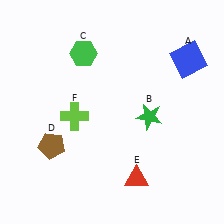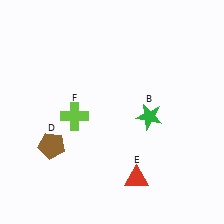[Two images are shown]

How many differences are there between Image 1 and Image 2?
There are 2 differences between the two images.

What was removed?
The blue square (A), the green hexagon (C) were removed in Image 2.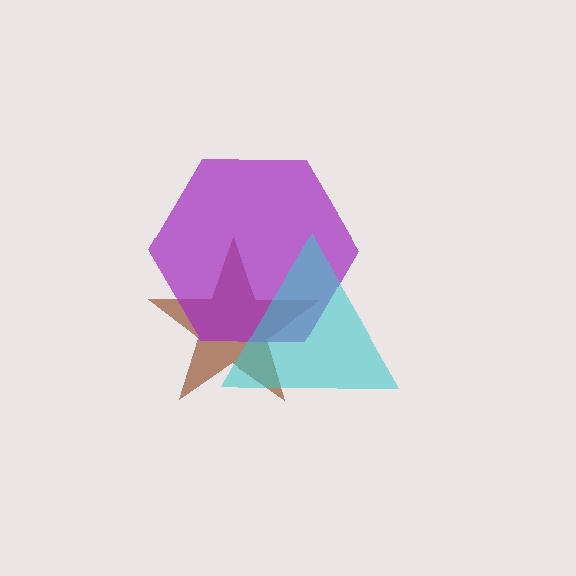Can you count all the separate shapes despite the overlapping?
Yes, there are 3 separate shapes.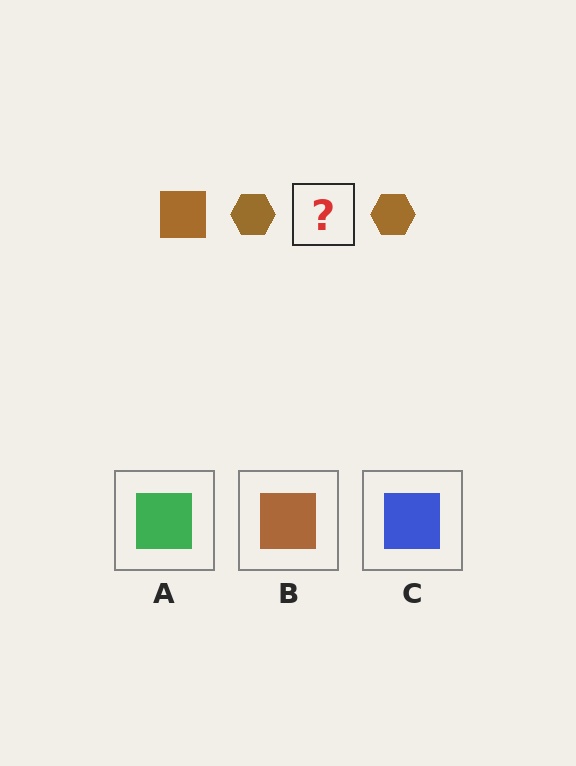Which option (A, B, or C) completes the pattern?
B.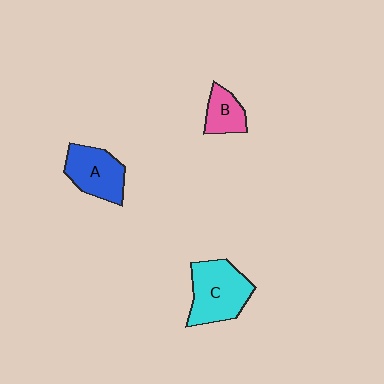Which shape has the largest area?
Shape C (cyan).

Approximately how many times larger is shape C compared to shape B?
Approximately 2.0 times.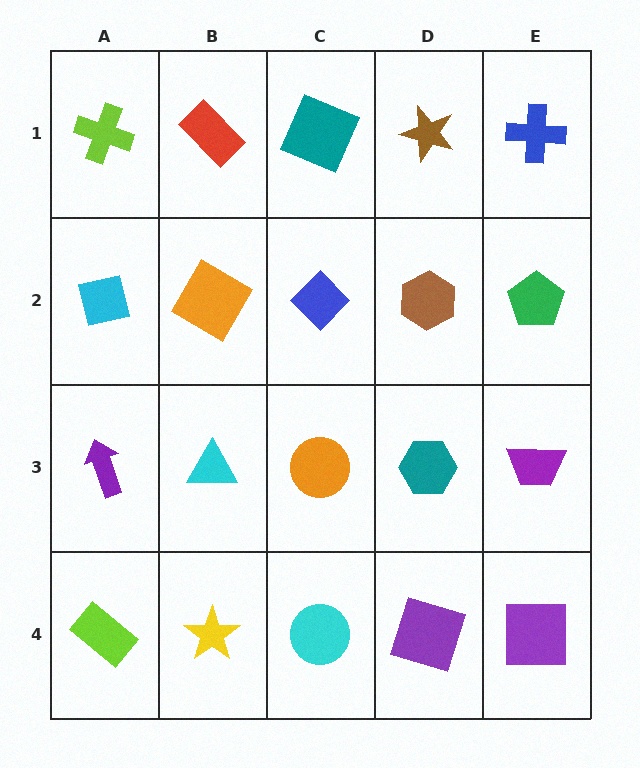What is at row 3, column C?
An orange circle.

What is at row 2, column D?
A brown hexagon.